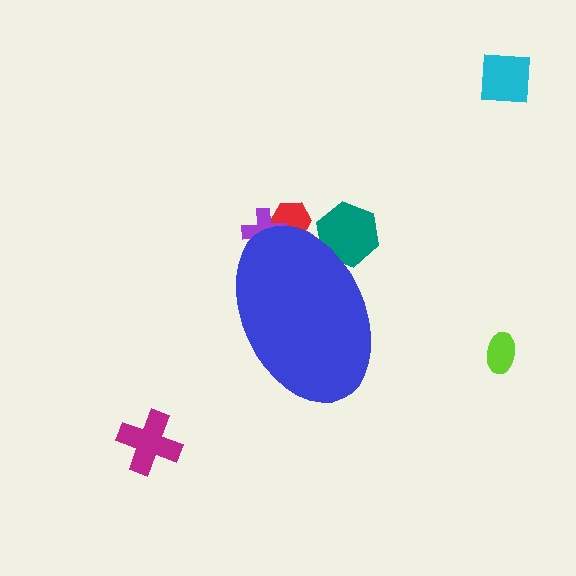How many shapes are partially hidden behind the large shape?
3 shapes are partially hidden.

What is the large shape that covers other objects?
A blue ellipse.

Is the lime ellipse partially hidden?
No, the lime ellipse is fully visible.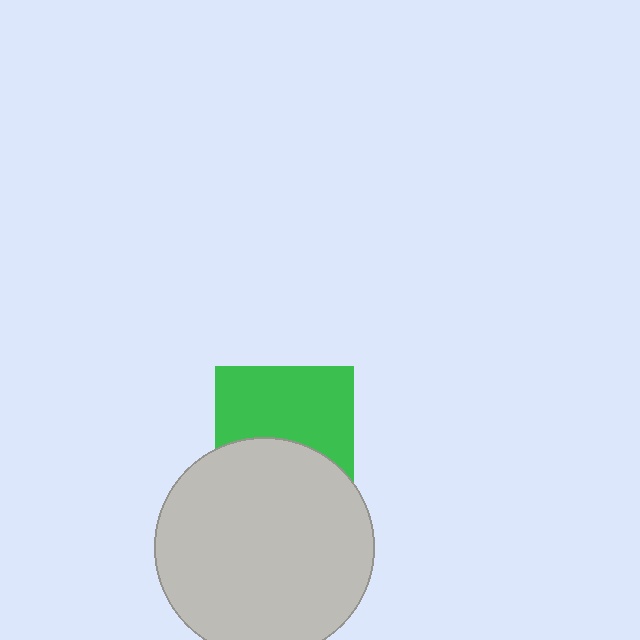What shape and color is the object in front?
The object in front is a light gray circle.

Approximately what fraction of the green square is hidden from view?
Roughly 42% of the green square is hidden behind the light gray circle.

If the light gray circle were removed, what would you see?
You would see the complete green square.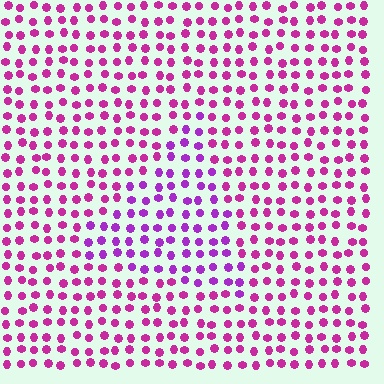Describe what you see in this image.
The image is filled with small magenta elements in a uniform arrangement. A triangle-shaped region is visible where the elements are tinted to a slightly different hue, forming a subtle color boundary.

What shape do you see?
I see a triangle.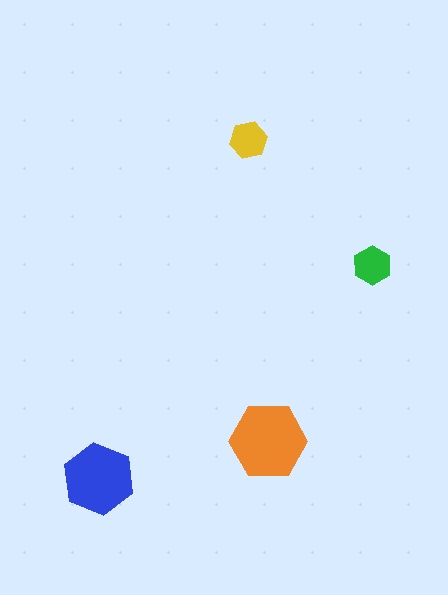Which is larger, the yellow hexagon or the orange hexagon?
The orange one.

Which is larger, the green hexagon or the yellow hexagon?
The green one.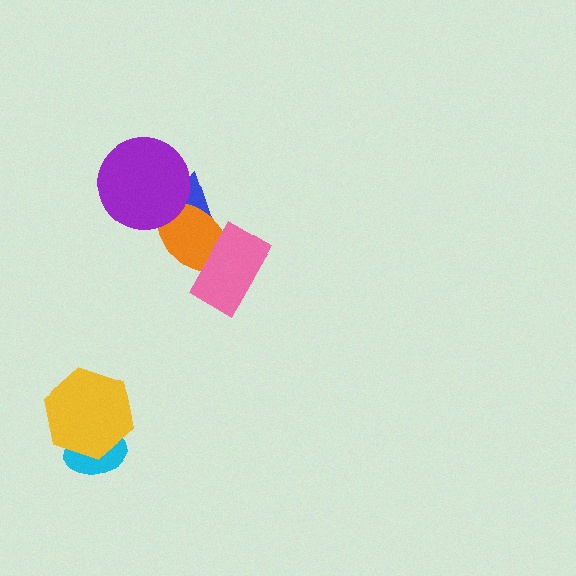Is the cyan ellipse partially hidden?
Yes, it is partially covered by another shape.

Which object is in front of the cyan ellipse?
The yellow hexagon is in front of the cyan ellipse.